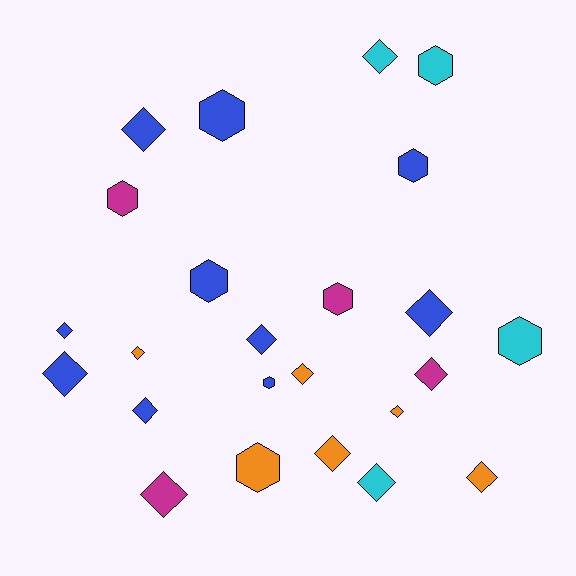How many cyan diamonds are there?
There are 2 cyan diamonds.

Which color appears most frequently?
Blue, with 10 objects.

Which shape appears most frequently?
Diamond, with 15 objects.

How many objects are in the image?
There are 24 objects.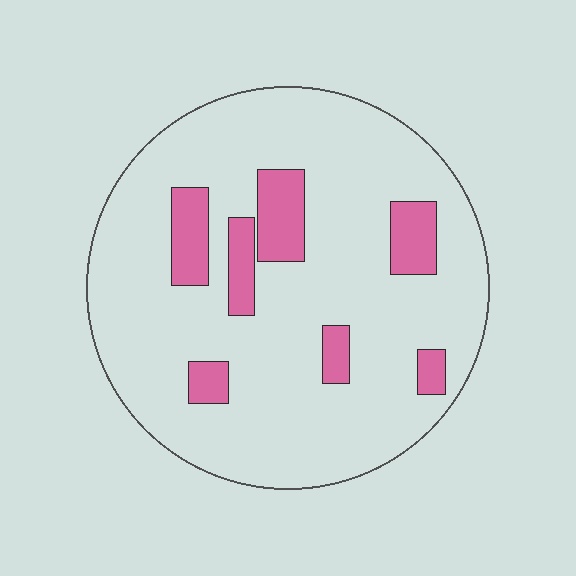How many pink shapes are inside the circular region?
7.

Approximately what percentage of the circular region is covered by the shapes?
Approximately 15%.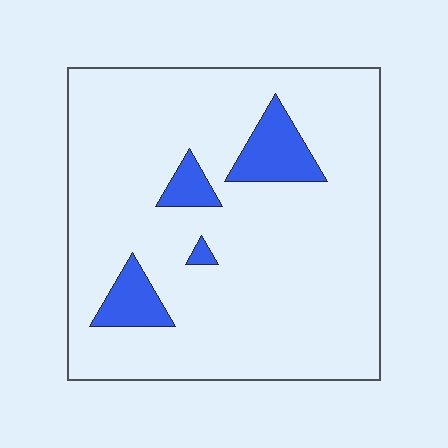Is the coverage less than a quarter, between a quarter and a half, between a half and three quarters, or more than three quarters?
Less than a quarter.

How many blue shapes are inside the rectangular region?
4.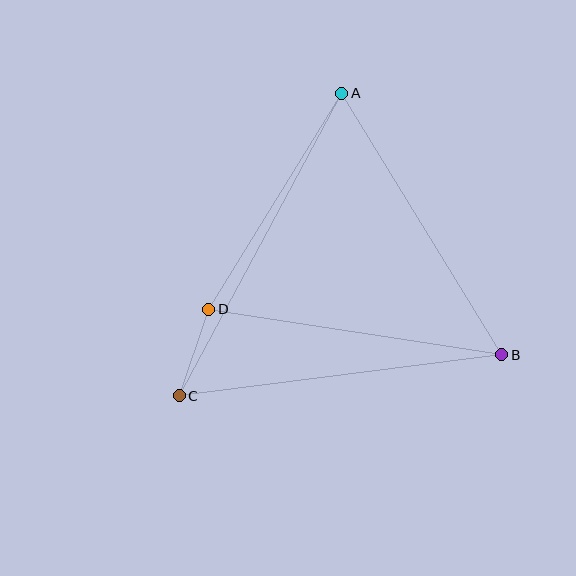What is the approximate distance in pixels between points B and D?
The distance between B and D is approximately 296 pixels.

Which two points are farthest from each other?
Points A and C are farthest from each other.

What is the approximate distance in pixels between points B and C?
The distance between B and C is approximately 325 pixels.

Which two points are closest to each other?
Points C and D are closest to each other.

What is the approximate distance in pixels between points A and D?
The distance between A and D is approximately 253 pixels.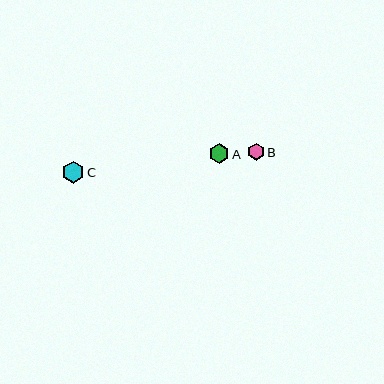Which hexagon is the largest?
Hexagon C is the largest with a size of approximately 23 pixels.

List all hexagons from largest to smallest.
From largest to smallest: C, A, B.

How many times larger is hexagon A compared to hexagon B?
Hexagon A is approximately 1.2 times the size of hexagon B.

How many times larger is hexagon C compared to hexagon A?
Hexagon C is approximately 1.1 times the size of hexagon A.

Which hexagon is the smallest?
Hexagon B is the smallest with a size of approximately 17 pixels.